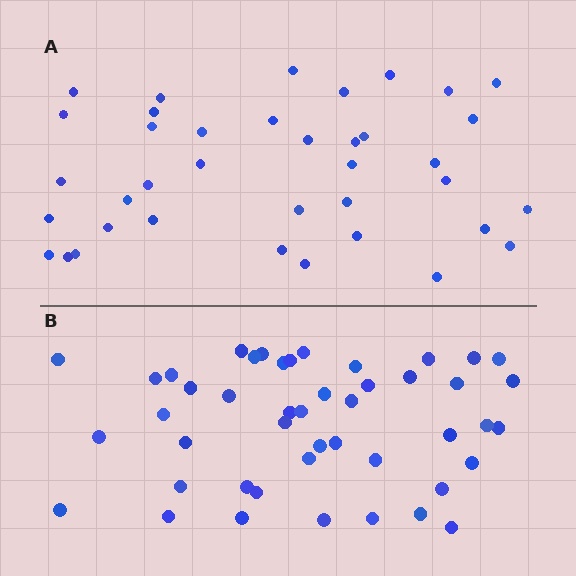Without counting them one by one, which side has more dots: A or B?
Region B (the bottom region) has more dots.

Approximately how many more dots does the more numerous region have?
Region B has roughly 8 or so more dots than region A.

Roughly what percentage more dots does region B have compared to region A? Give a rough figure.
About 20% more.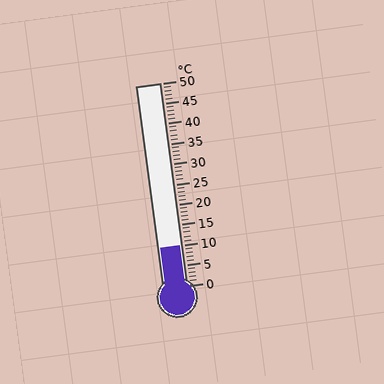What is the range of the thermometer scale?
The thermometer scale ranges from 0°C to 50°C.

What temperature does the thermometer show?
The thermometer shows approximately 10°C.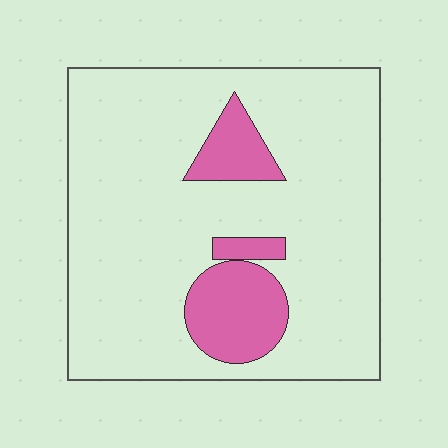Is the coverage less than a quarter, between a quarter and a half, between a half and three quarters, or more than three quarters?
Less than a quarter.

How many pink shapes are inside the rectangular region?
3.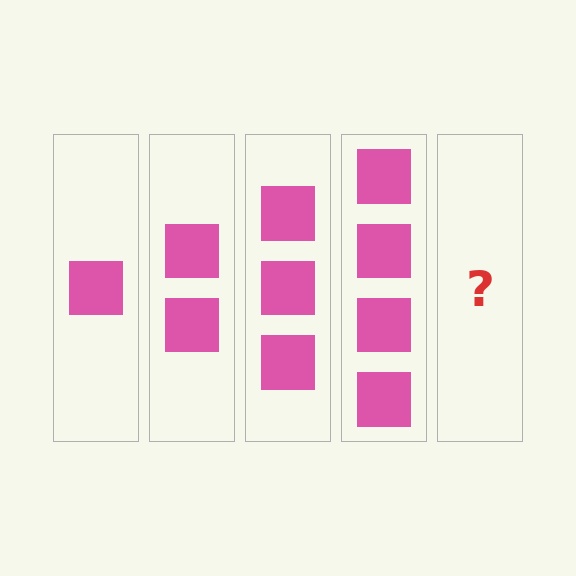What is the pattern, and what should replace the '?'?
The pattern is that each step adds one more square. The '?' should be 5 squares.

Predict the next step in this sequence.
The next step is 5 squares.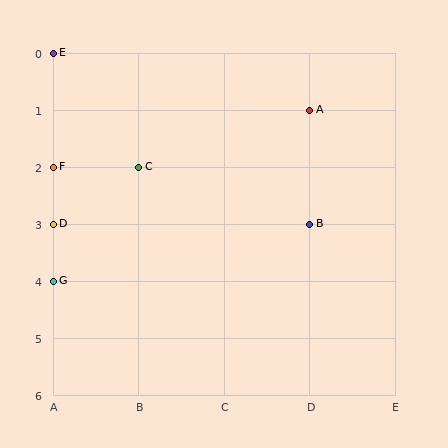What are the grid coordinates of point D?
Point D is at grid coordinates (A, 3).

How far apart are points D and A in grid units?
Points D and A are 3 columns and 2 rows apart (about 3.6 grid units diagonally).